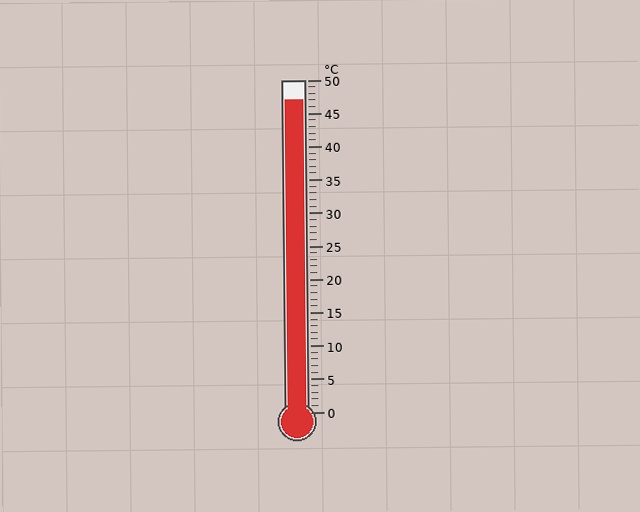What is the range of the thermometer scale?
The thermometer scale ranges from 0°C to 50°C.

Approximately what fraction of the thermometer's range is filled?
The thermometer is filled to approximately 95% of its range.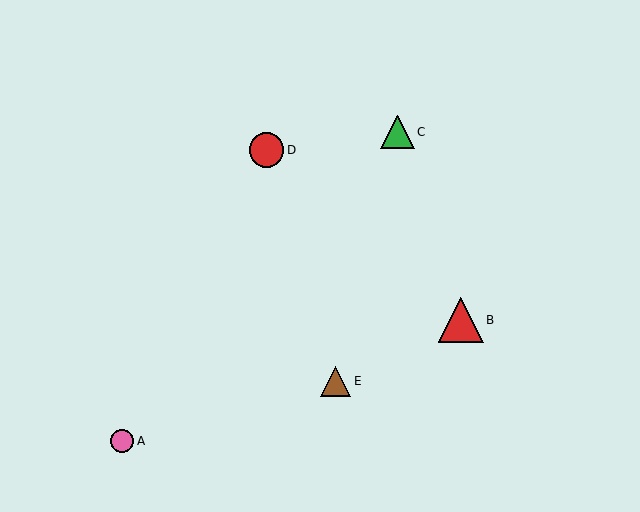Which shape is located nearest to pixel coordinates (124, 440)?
The pink circle (labeled A) at (122, 441) is nearest to that location.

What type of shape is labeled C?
Shape C is a green triangle.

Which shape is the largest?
The red triangle (labeled B) is the largest.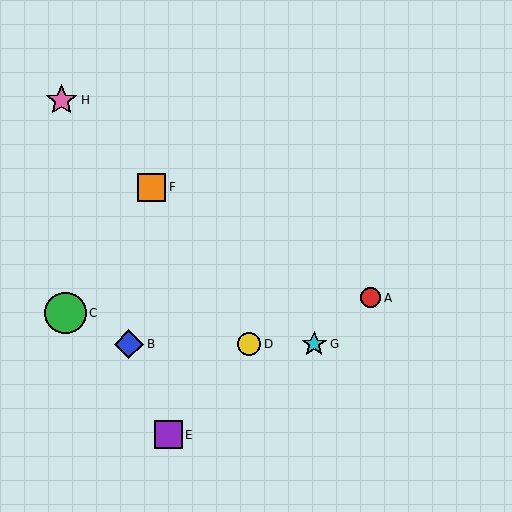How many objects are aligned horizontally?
3 objects (B, D, G) are aligned horizontally.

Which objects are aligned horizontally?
Objects B, D, G are aligned horizontally.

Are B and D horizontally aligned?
Yes, both are at y≈344.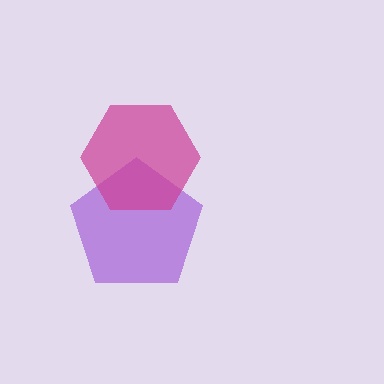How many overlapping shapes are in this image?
There are 2 overlapping shapes in the image.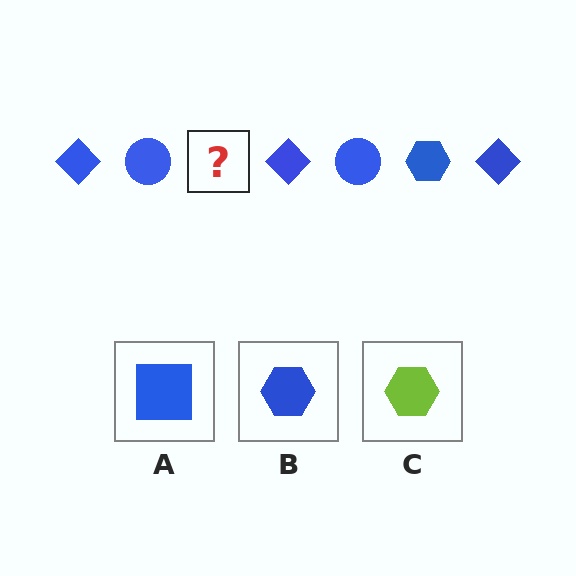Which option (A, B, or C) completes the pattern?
B.